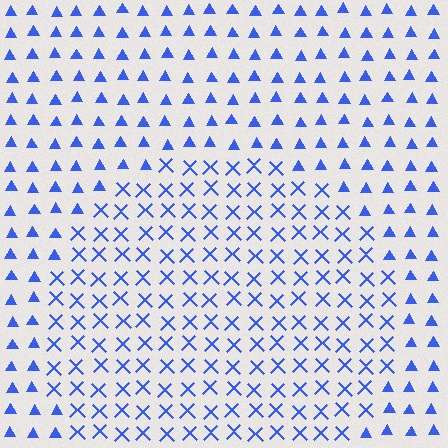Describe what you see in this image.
The image is filled with small blue elements arranged in a uniform grid. A circle-shaped region contains X marks, while the surrounding area contains triangles. The boundary is defined purely by the change in element shape.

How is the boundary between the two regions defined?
The boundary is defined by a change in element shape: X marks inside vs. triangles outside. All elements share the same color and spacing.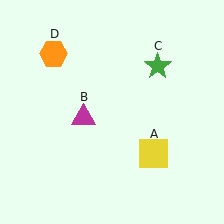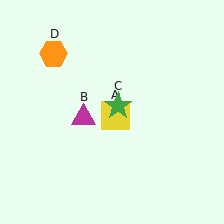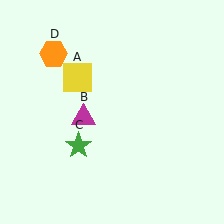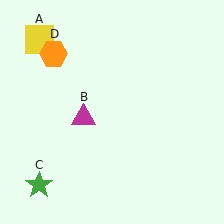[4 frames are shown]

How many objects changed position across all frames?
2 objects changed position: yellow square (object A), green star (object C).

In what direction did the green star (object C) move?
The green star (object C) moved down and to the left.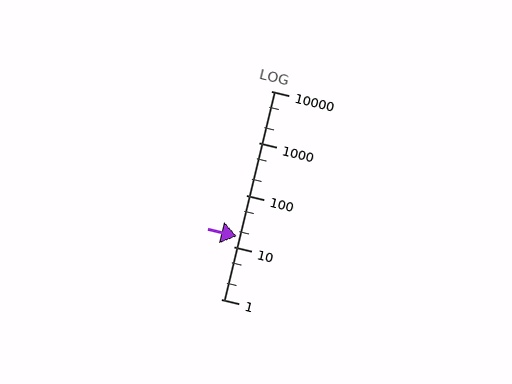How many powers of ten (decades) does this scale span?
The scale spans 4 decades, from 1 to 10000.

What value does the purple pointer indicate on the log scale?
The pointer indicates approximately 16.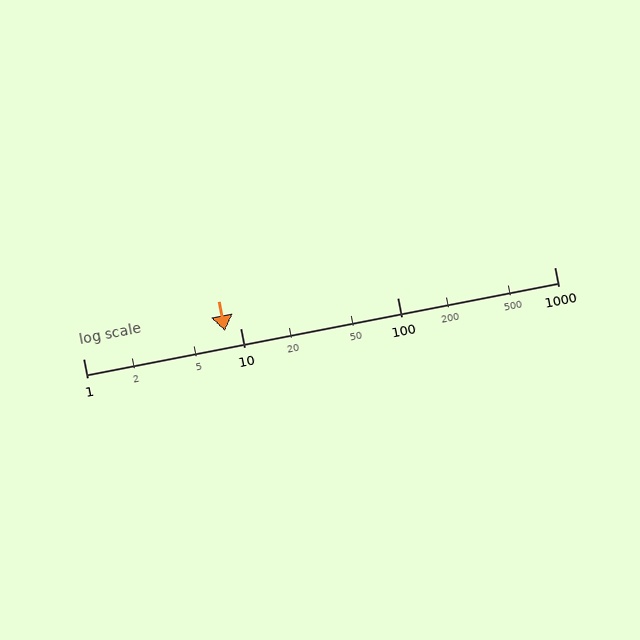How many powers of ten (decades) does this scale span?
The scale spans 3 decades, from 1 to 1000.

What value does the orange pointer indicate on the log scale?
The pointer indicates approximately 8.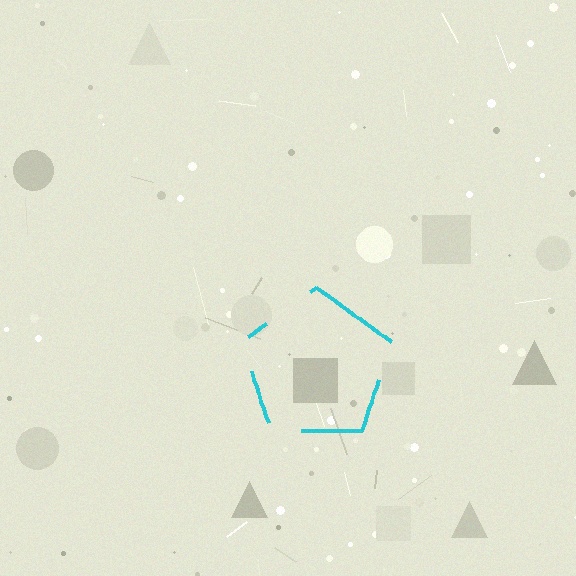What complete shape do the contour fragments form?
The contour fragments form a pentagon.